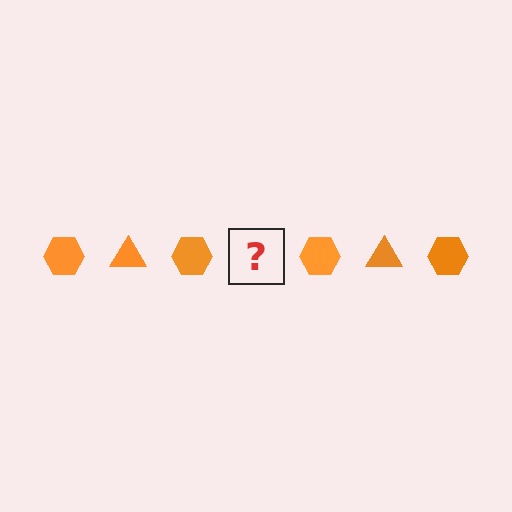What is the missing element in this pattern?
The missing element is an orange triangle.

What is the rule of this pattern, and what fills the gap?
The rule is that the pattern cycles through hexagon, triangle shapes in orange. The gap should be filled with an orange triangle.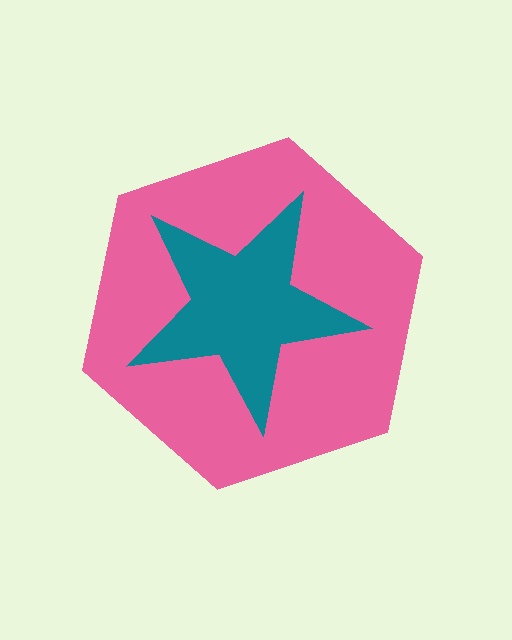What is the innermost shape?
The teal star.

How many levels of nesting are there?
2.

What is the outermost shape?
The pink hexagon.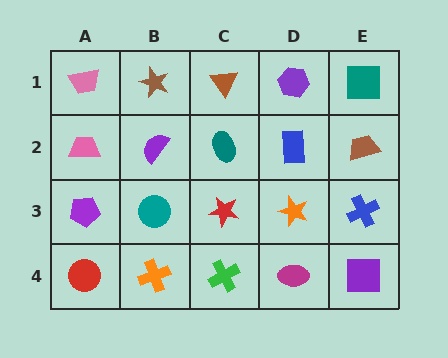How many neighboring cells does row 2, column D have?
4.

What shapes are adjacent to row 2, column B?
A brown star (row 1, column B), a teal circle (row 3, column B), a pink trapezoid (row 2, column A), a teal ellipse (row 2, column C).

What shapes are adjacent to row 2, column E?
A teal square (row 1, column E), a blue cross (row 3, column E), a blue rectangle (row 2, column D).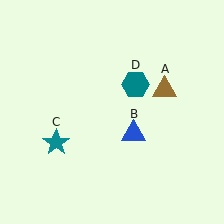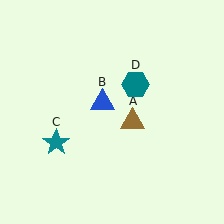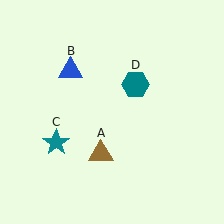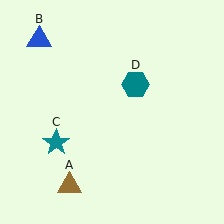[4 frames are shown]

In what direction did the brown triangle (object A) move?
The brown triangle (object A) moved down and to the left.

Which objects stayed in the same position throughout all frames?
Teal star (object C) and teal hexagon (object D) remained stationary.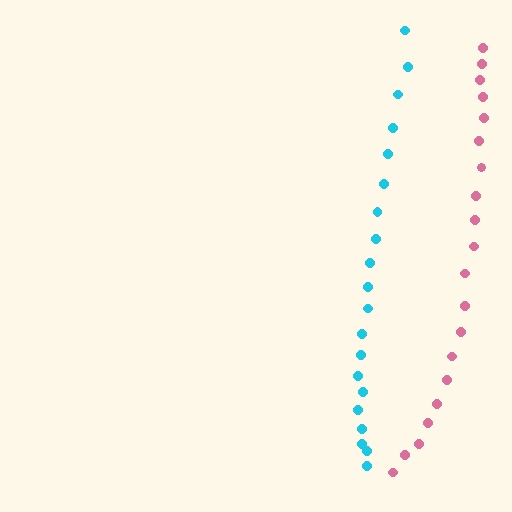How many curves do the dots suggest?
There are 2 distinct paths.